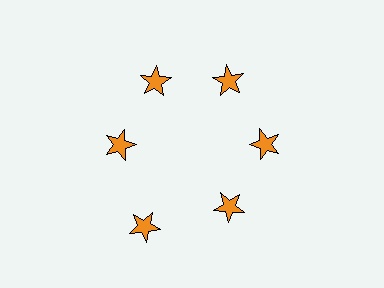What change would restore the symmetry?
The symmetry would be restored by moving it inward, back onto the ring so that all 6 stars sit at equal angles and equal distance from the center.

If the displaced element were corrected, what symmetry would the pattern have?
It would have 6-fold rotational symmetry — the pattern would map onto itself every 60 degrees.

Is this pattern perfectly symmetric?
No. The 6 orange stars are arranged in a ring, but one element near the 7 o'clock position is pushed outward from the center, breaking the 6-fold rotational symmetry.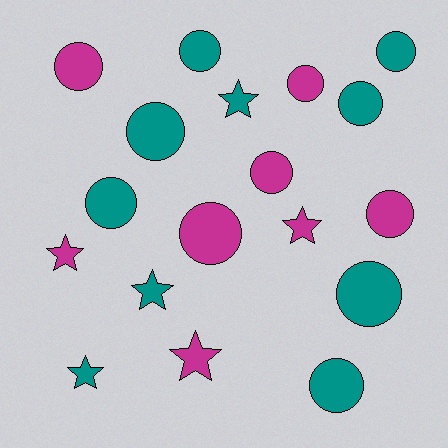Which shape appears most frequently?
Circle, with 12 objects.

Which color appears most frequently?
Teal, with 10 objects.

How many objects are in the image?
There are 18 objects.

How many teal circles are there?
There are 7 teal circles.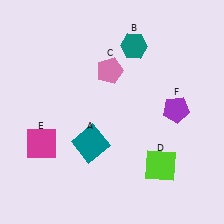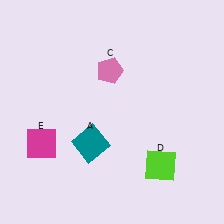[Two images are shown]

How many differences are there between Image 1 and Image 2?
There are 2 differences between the two images.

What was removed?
The purple pentagon (F), the teal hexagon (B) were removed in Image 2.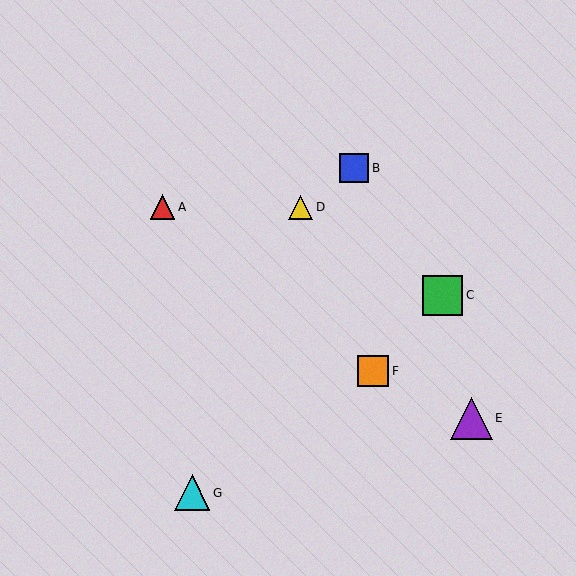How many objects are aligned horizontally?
2 objects (A, D) are aligned horizontally.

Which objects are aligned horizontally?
Objects A, D are aligned horizontally.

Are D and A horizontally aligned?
Yes, both are at y≈207.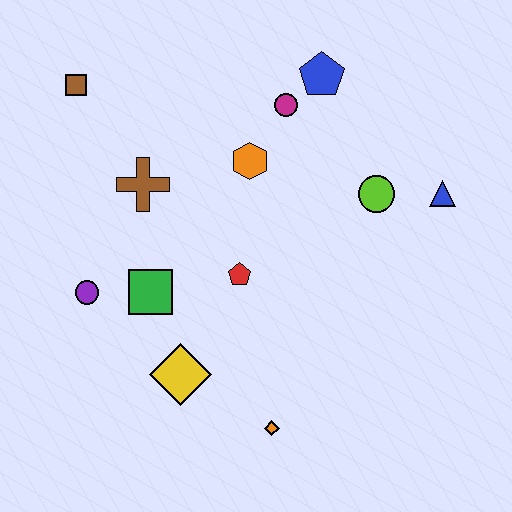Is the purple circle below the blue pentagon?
Yes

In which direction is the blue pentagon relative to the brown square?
The blue pentagon is to the right of the brown square.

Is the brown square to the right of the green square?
No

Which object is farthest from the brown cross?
The blue triangle is farthest from the brown cross.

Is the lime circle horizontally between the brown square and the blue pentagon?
No